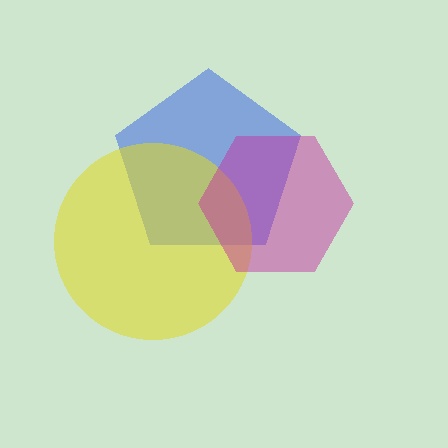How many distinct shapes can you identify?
There are 3 distinct shapes: a blue pentagon, a yellow circle, a magenta hexagon.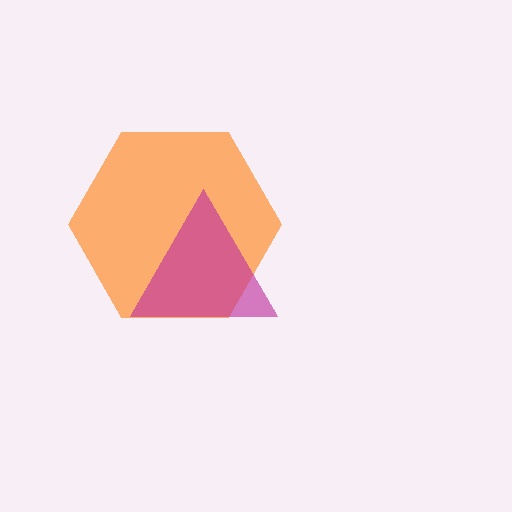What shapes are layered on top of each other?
The layered shapes are: an orange hexagon, a magenta triangle.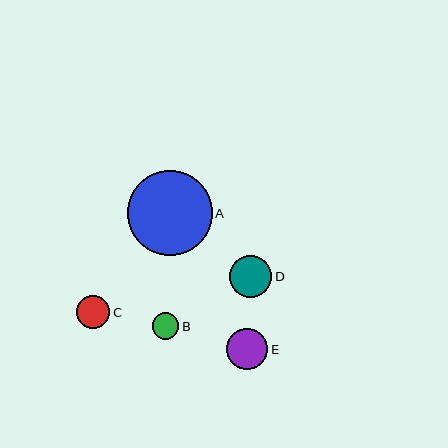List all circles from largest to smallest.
From largest to smallest: A, D, E, C, B.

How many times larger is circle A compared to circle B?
Circle A is approximately 3.2 times the size of circle B.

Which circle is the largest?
Circle A is the largest with a size of approximately 85 pixels.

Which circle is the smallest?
Circle B is the smallest with a size of approximately 26 pixels.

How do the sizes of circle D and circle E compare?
Circle D and circle E are approximately the same size.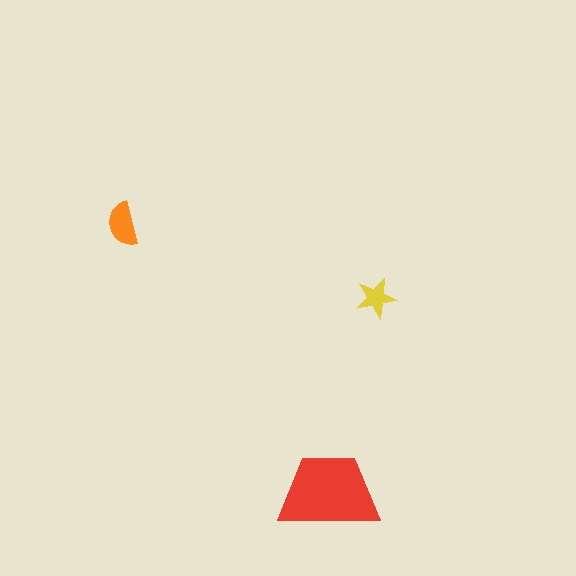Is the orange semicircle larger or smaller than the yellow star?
Larger.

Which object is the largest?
The red trapezoid.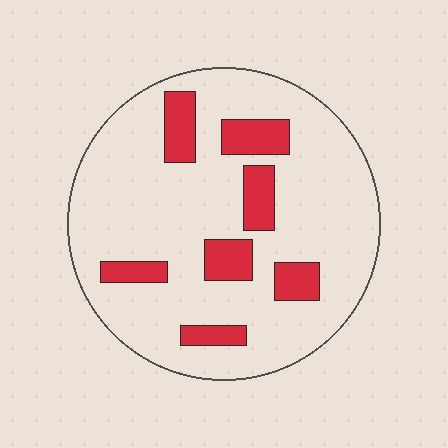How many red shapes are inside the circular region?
7.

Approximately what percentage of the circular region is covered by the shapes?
Approximately 20%.